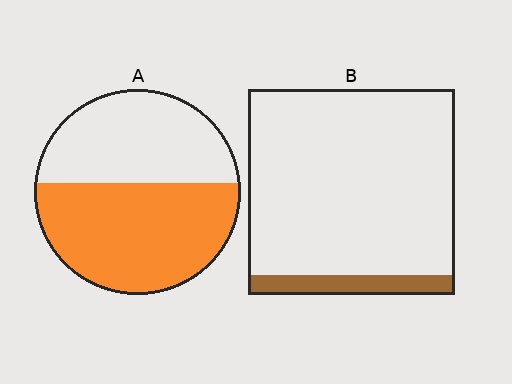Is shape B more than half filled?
No.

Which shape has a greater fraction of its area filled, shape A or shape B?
Shape A.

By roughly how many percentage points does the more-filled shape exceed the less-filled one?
By roughly 45 percentage points (A over B).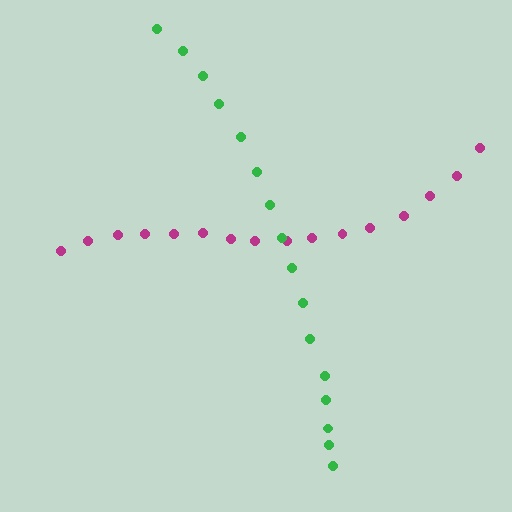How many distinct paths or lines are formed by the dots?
There are 2 distinct paths.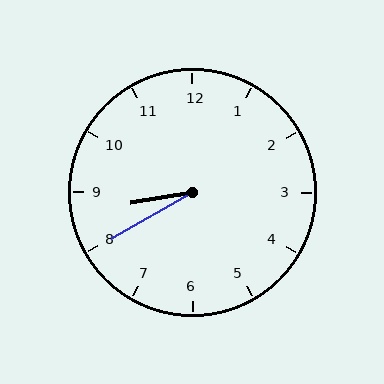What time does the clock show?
8:40.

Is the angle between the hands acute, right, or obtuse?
It is acute.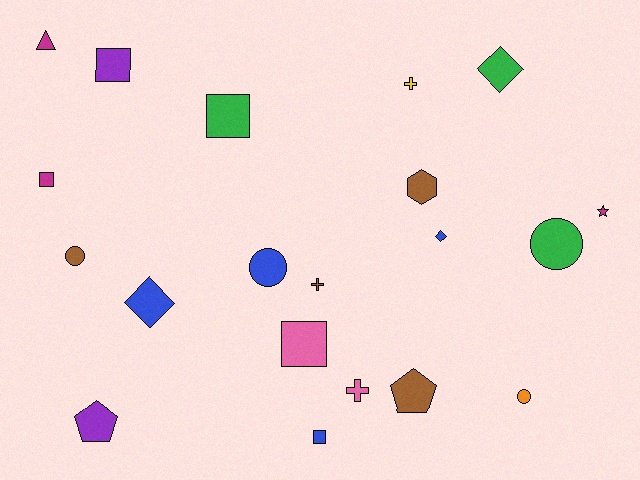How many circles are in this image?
There are 4 circles.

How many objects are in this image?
There are 20 objects.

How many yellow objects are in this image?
There is 1 yellow object.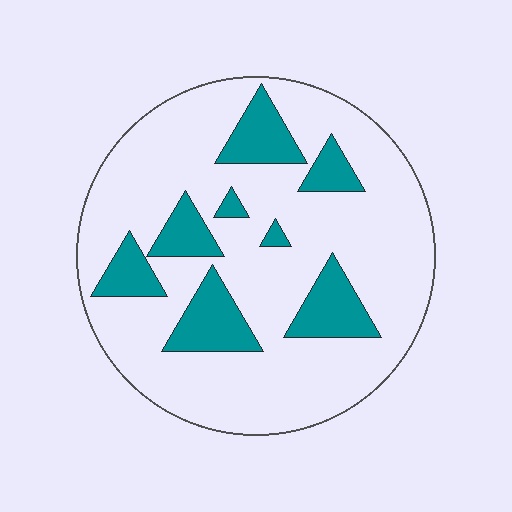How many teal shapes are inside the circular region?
8.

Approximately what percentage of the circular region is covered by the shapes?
Approximately 20%.